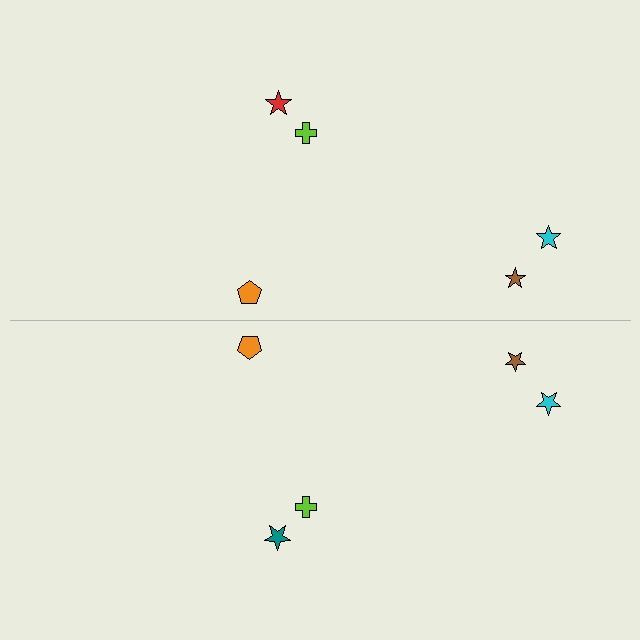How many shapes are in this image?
There are 10 shapes in this image.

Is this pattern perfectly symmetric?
No, the pattern is not perfectly symmetric. The teal star on the bottom side breaks the symmetry — its mirror counterpart is red.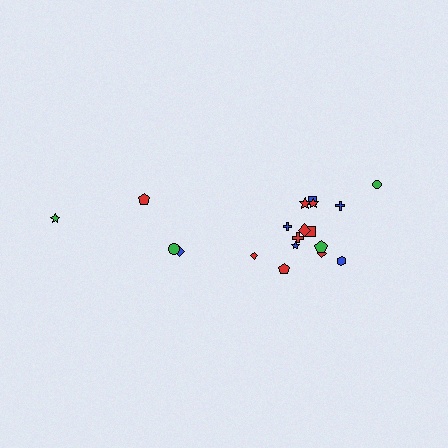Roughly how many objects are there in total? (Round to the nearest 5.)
Roughly 20 objects in total.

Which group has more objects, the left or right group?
The right group.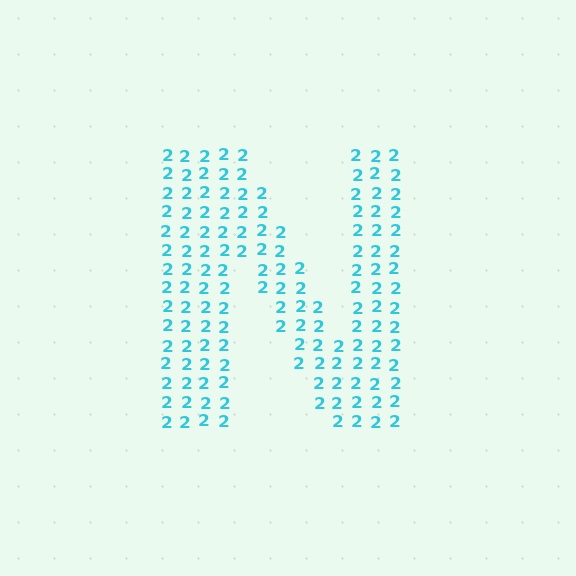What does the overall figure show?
The overall figure shows the letter N.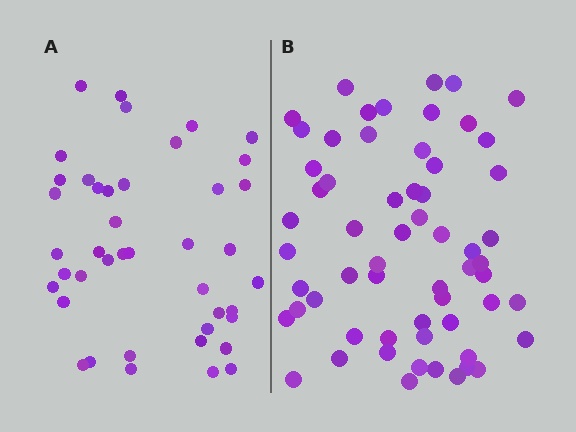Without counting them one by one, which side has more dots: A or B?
Region B (the right region) has more dots.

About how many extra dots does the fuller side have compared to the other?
Region B has approximately 20 more dots than region A.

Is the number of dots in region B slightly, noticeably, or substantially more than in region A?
Region B has noticeably more, but not dramatically so. The ratio is roughly 1.4 to 1.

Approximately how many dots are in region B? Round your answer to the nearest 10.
About 60 dots.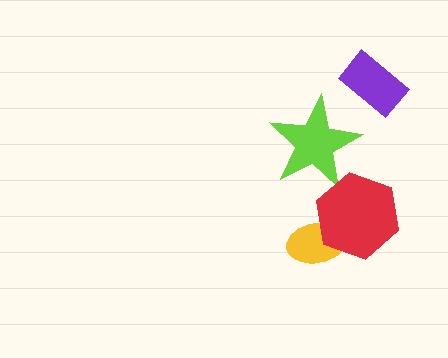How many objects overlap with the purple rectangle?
0 objects overlap with the purple rectangle.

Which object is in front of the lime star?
The red hexagon is in front of the lime star.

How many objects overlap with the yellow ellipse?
1 object overlaps with the yellow ellipse.